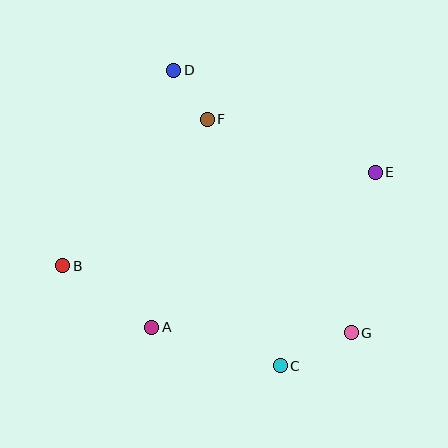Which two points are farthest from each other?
Points B and E are farthest from each other.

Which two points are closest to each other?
Points D and F are closest to each other.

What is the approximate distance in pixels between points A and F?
The distance between A and F is approximately 215 pixels.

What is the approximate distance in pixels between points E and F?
The distance between E and F is approximately 176 pixels.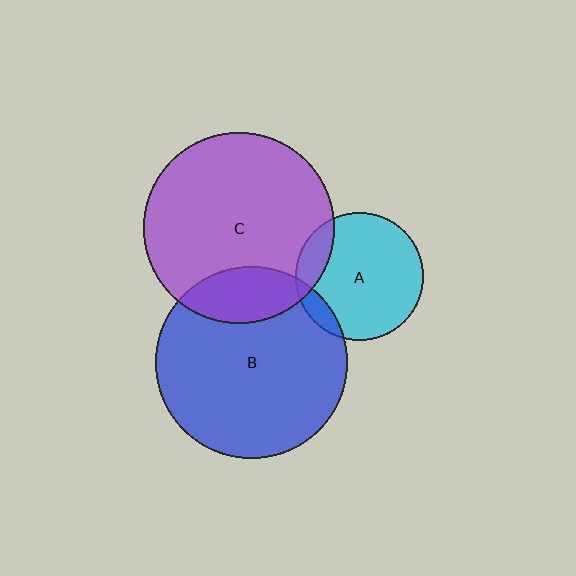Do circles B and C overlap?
Yes.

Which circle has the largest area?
Circle B (blue).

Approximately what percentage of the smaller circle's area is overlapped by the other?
Approximately 20%.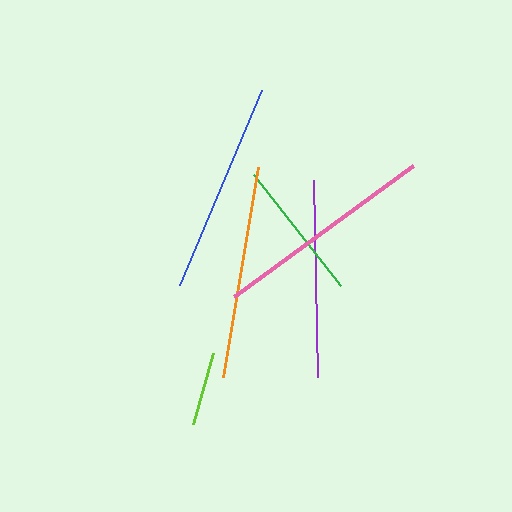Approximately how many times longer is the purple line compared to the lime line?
The purple line is approximately 2.7 times the length of the lime line.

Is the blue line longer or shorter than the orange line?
The orange line is longer than the blue line.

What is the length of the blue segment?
The blue segment is approximately 211 pixels long.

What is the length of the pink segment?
The pink segment is approximately 222 pixels long.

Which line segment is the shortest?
The lime line is the shortest at approximately 74 pixels.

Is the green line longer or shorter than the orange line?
The orange line is longer than the green line.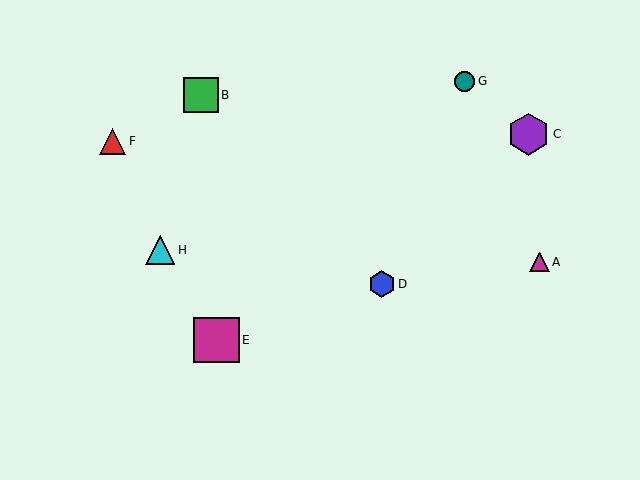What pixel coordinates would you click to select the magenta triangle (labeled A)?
Click at (539, 262) to select the magenta triangle A.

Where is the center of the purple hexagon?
The center of the purple hexagon is at (529, 134).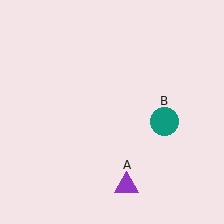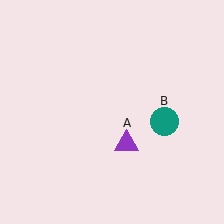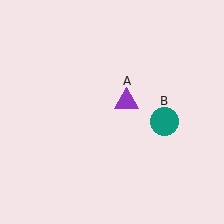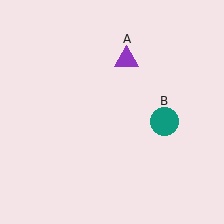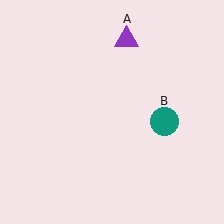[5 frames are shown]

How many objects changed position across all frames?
1 object changed position: purple triangle (object A).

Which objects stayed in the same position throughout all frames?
Teal circle (object B) remained stationary.